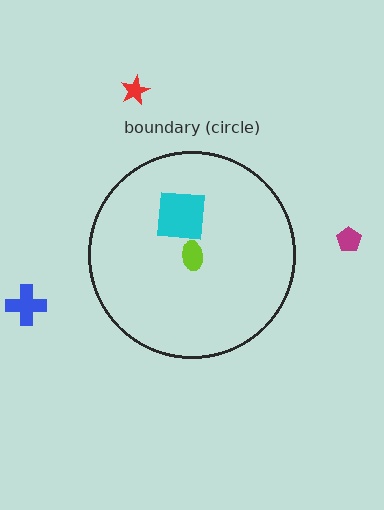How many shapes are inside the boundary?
2 inside, 3 outside.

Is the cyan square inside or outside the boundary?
Inside.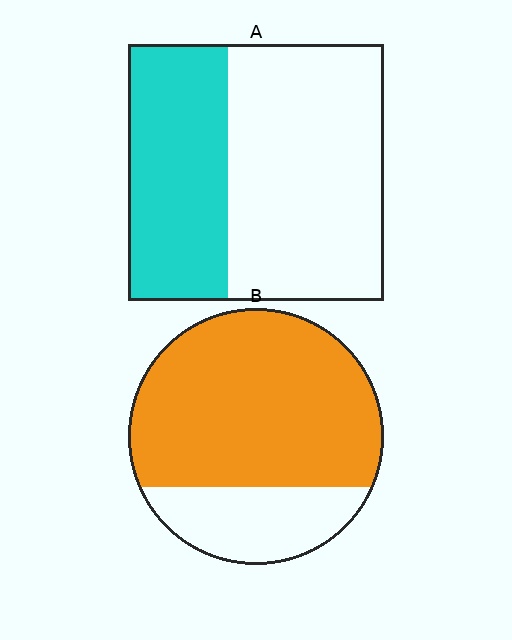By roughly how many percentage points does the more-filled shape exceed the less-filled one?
By roughly 35 percentage points (B over A).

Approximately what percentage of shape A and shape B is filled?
A is approximately 40% and B is approximately 75%.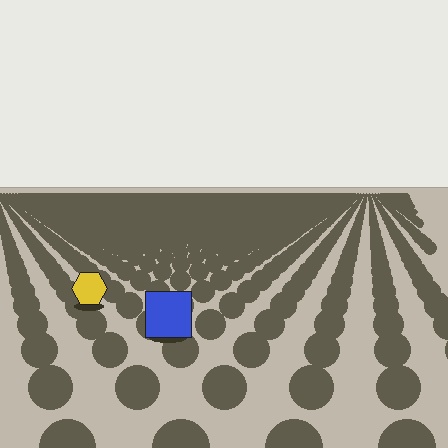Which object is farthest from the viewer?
The yellow hexagon is farthest from the viewer. It appears smaller and the ground texture around it is denser.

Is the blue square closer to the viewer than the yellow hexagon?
Yes. The blue square is closer — you can tell from the texture gradient: the ground texture is coarser near it.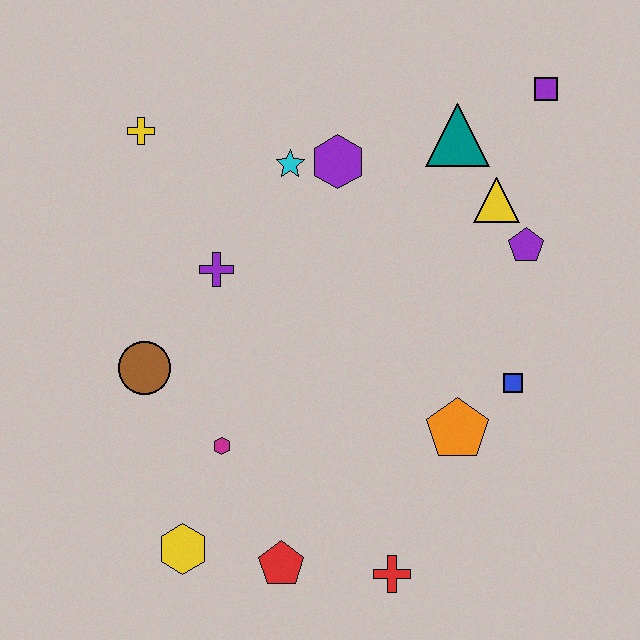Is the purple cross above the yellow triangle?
No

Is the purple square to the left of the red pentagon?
No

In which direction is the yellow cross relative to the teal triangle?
The yellow cross is to the left of the teal triangle.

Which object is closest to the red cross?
The red pentagon is closest to the red cross.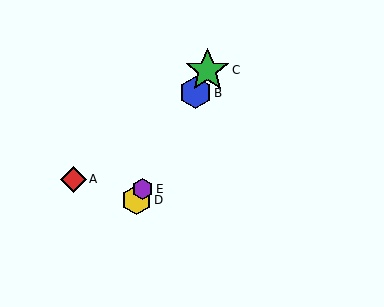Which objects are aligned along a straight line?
Objects B, C, D, E are aligned along a straight line.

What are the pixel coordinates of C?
Object C is at (207, 70).